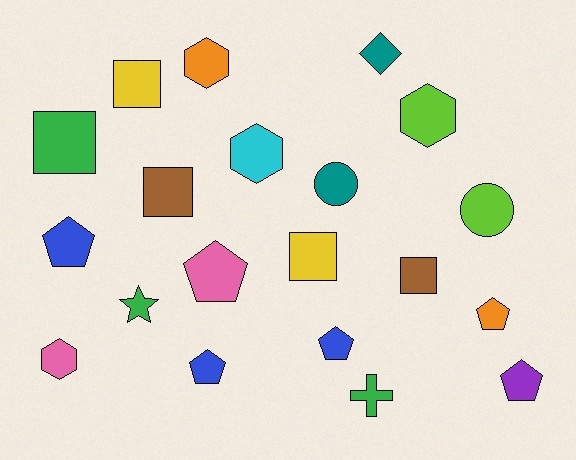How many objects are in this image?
There are 20 objects.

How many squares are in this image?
There are 5 squares.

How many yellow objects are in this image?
There are 2 yellow objects.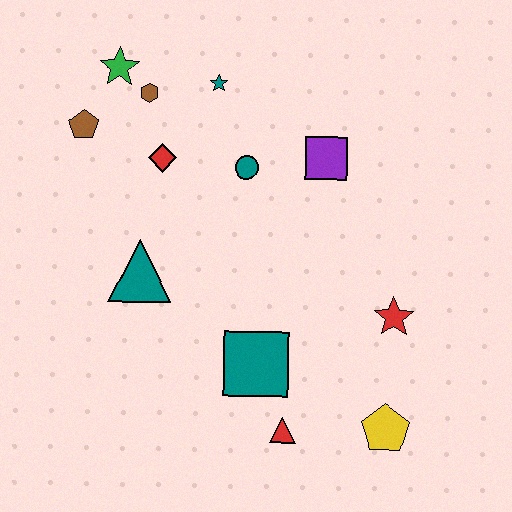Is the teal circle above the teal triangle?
Yes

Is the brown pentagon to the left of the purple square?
Yes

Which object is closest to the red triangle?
The teal square is closest to the red triangle.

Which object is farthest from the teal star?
The yellow pentagon is farthest from the teal star.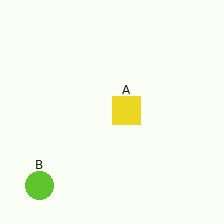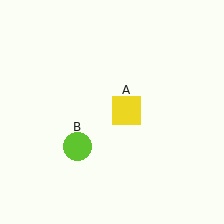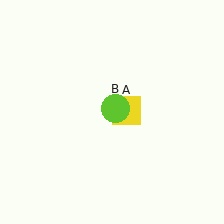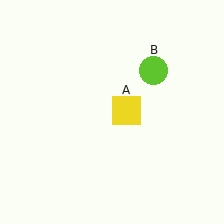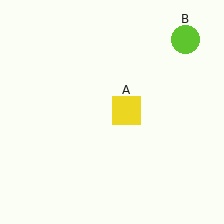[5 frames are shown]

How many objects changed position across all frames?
1 object changed position: lime circle (object B).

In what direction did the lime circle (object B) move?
The lime circle (object B) moved up and to the right.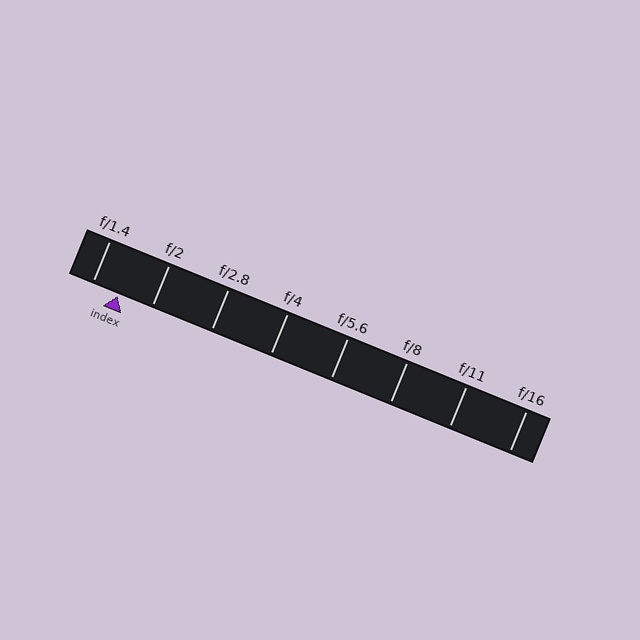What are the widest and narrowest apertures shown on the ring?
The widest aperture shown is f/1.4 and the narrowest is f/16.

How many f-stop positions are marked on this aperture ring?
There are 8 f-stop positions marked.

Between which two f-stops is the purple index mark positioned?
The index mark is between f/1.4 and f/2.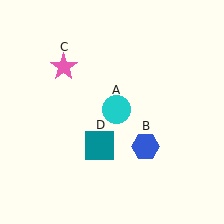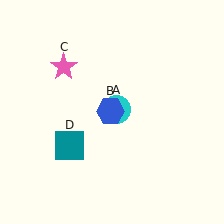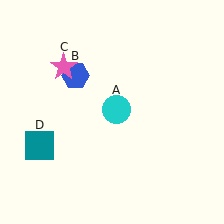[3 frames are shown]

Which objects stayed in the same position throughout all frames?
Cyan circle (object A) and pink star (object C) remained stationary.